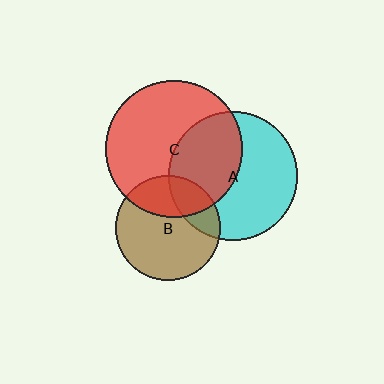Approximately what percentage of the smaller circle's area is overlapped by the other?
Approximately 30%.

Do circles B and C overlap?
Yes.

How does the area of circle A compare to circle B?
Approximately 1.5 times.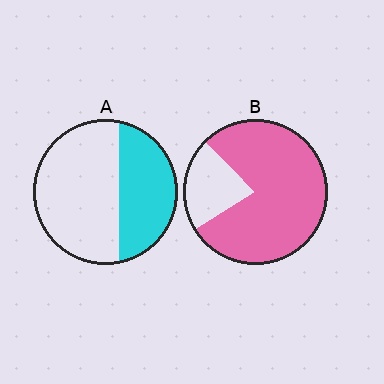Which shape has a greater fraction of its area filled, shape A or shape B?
Shape B.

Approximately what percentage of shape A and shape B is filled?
A is approximately 40% and B is approximately 80%.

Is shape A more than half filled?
No.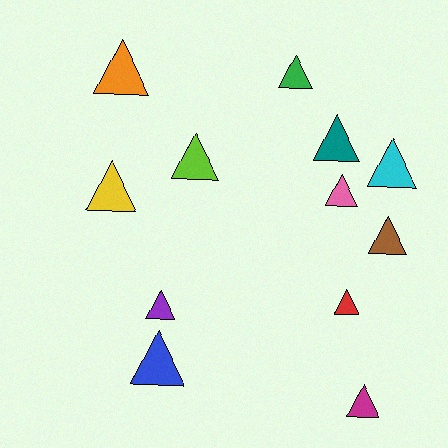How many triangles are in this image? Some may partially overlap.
There are 12 triangles.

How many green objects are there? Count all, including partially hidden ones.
There is 1 green object.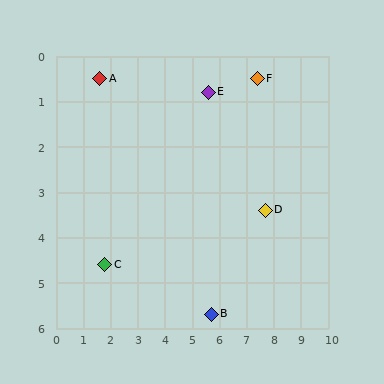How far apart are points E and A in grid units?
Points E and A are about 4.0 grid units apart.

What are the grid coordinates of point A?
Point A is at approximately (1.6, 0.5).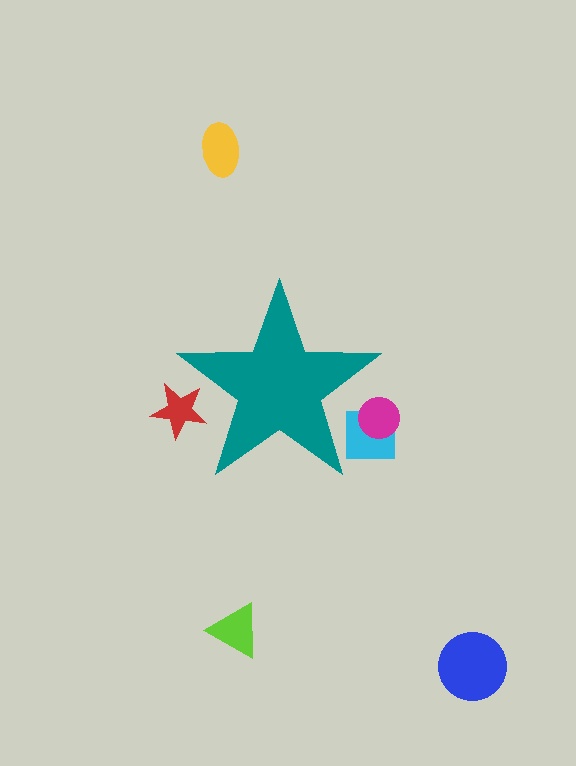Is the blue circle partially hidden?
No, the blue circle is fully visible.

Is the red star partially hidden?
Yes, the red star is partially hidden behind the teal star.